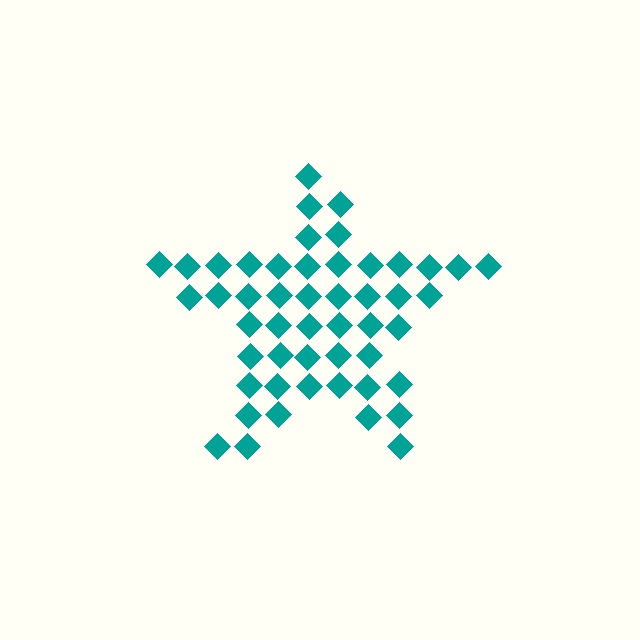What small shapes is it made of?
It is made of small diamonds.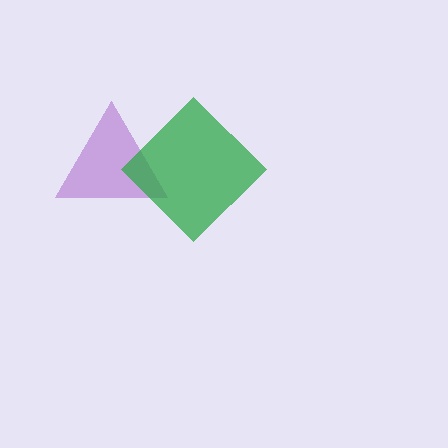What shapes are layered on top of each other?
The layered shapes are: a purple triangle, a green diamond.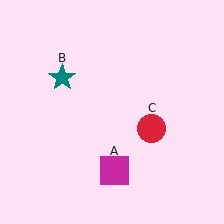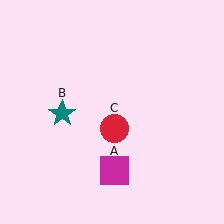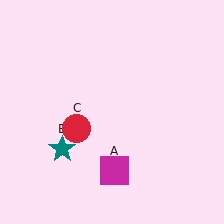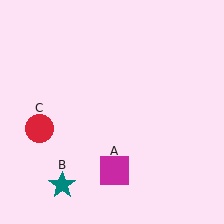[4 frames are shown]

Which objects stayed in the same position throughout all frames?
Magenta square (object A) remained stationary.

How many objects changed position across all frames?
2 objects changed position: teal star (object B), red circle (object C).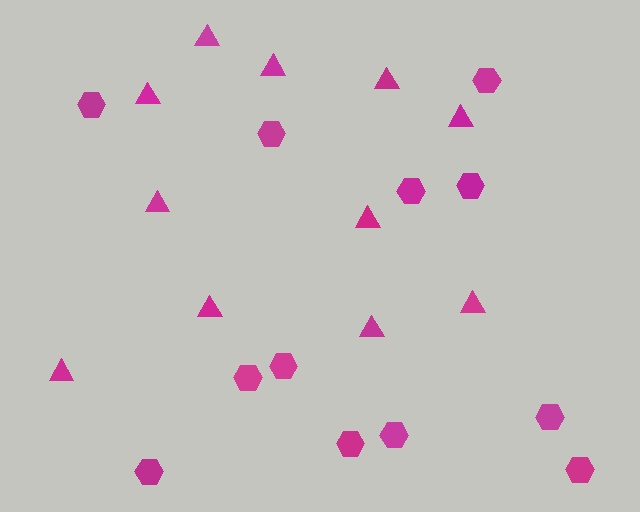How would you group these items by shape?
There are 2 groups: one group of triangles (11) and one group of hexagons (12).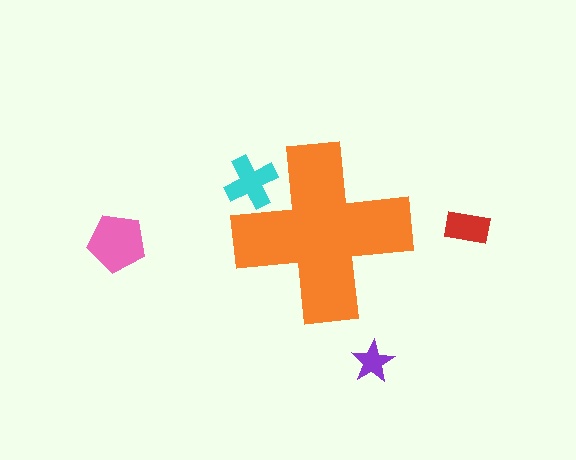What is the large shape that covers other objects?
An orange cross.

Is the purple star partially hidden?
No, the purple star is fully visible.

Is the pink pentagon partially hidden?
No, the pink pentagon is fully visible.